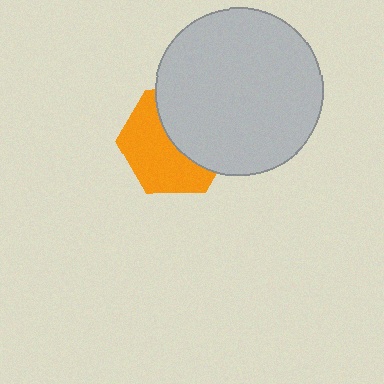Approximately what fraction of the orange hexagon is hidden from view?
Roughly 47% of the orange hexagon is hidden behind the light gray circle.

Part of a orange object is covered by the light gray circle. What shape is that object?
It is a hexagon.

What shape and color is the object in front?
The object in front is a light gray circle.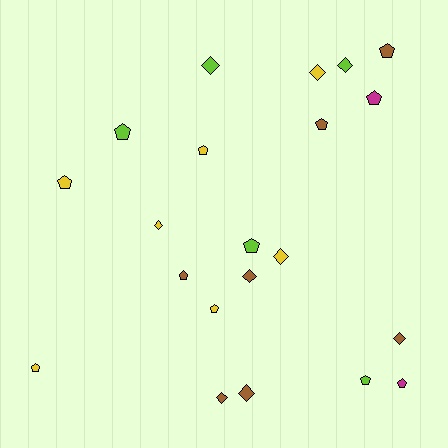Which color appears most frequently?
Brown, with 7 objects.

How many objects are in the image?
There are 21 objects.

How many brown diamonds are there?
There are 4 brown diamonds.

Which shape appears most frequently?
Pentagon, with 12 objects.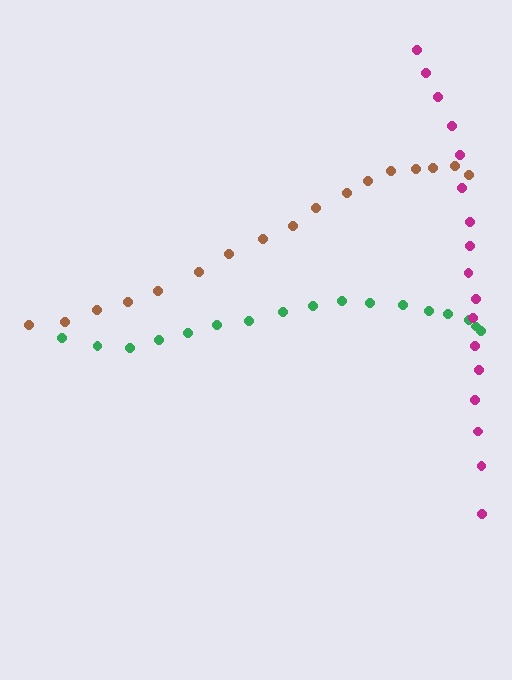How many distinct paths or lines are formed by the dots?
There are 3 distinct paths.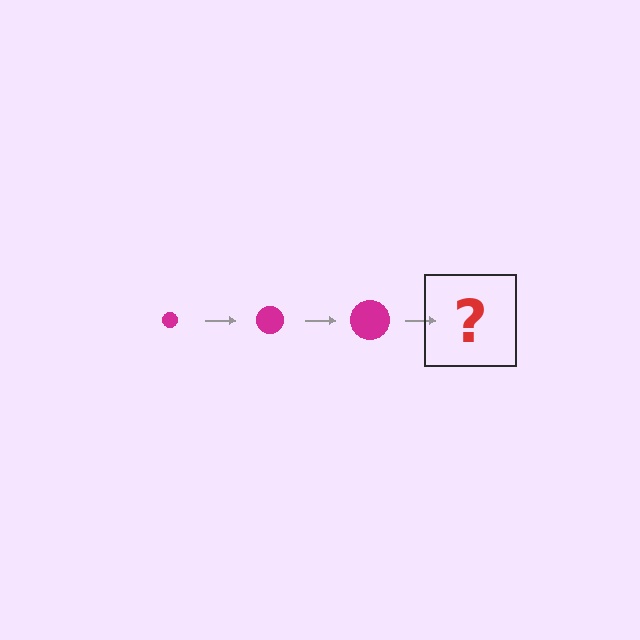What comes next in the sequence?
The next element should be a magenta circle, larger than the previous one.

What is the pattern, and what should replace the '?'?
The pattern is that the circle gets progressively larger each step. The '?' should be a magenta circle, larger than the previous one.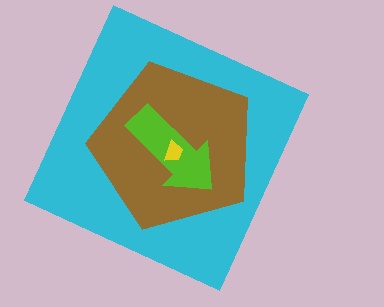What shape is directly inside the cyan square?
The brown pentagon.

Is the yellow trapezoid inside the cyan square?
Yes.